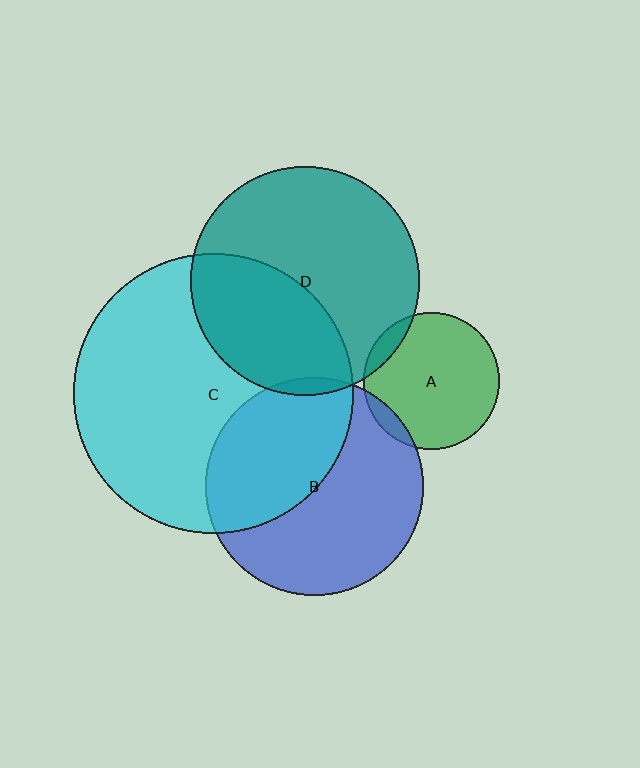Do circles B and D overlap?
Yes.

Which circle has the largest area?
Circle C (cyan).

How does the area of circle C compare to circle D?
Approximately 1.5 times.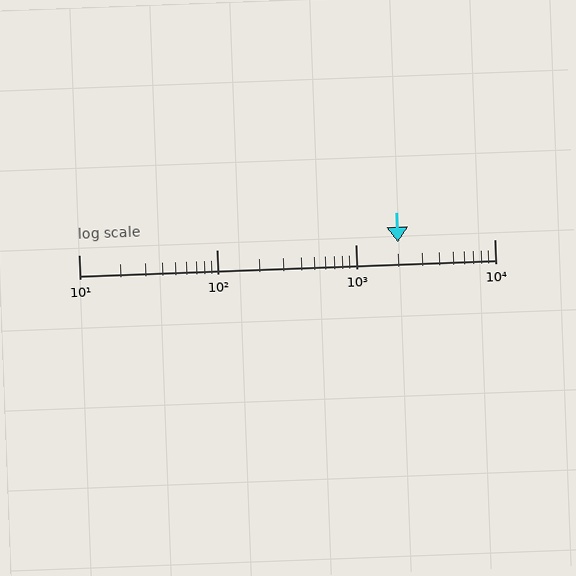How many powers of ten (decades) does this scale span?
The scale spans 3 decades, from 10 to 10000.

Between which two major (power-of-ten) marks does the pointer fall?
The pointer is between 1000 and 10000.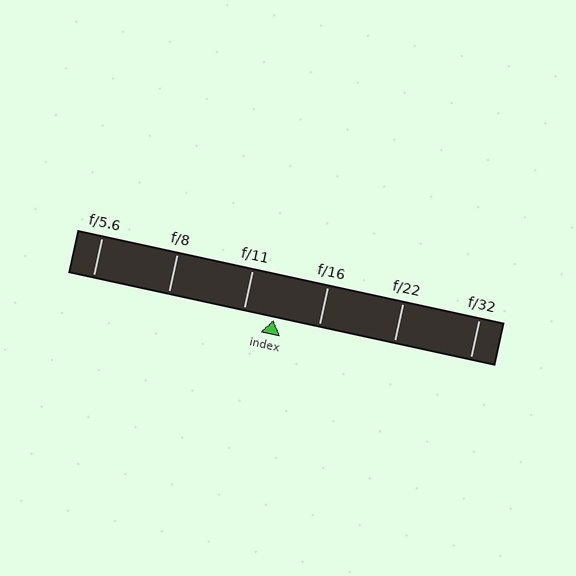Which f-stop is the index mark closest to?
The index mark is closest to f/11.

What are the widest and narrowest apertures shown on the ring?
The widest aperture shown is f/5.6 and the narrowest is f/32.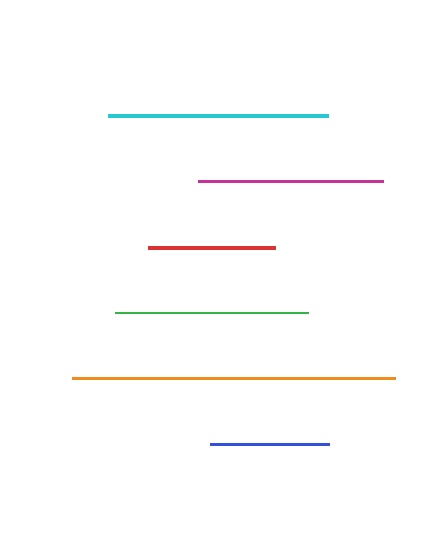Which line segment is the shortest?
The blue line is the shortest at approximately 118 pixels.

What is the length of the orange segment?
The orange segment is approximately 323 pixels long.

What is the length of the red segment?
The red segment is approximately 126 pixels long.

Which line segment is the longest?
The orange line is the longest at approximately 323 pixels.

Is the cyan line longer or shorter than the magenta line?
The cyan line is longer than the magenta line.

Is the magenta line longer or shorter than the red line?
The magenta line is longer than the red line.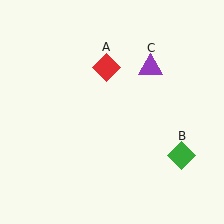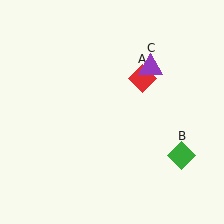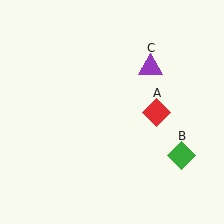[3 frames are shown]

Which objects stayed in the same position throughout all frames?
Green diamond (object B) and purple triangle (object C) remained stationary.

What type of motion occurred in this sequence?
The red diamond (object A) rotated clockwise around the center of the scene.